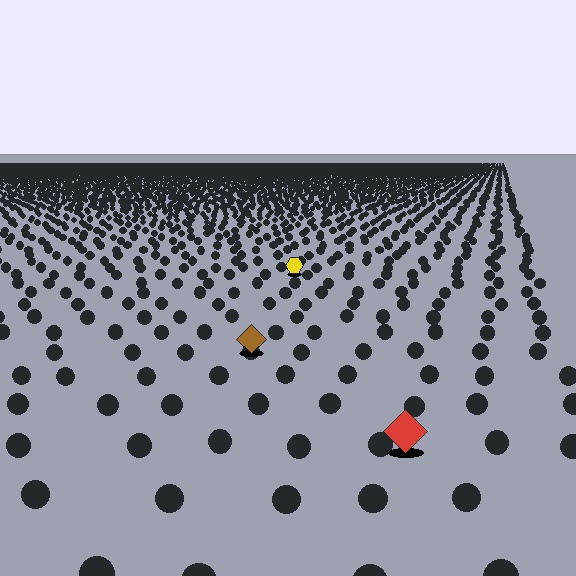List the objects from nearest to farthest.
From nearest to farthest: the red diamond, the brown diamond, the yellow hexagon.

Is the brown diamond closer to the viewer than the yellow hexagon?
Yes. The brown diamond is closer — you can tell from the texture gradient: the ground texture is coarser near it.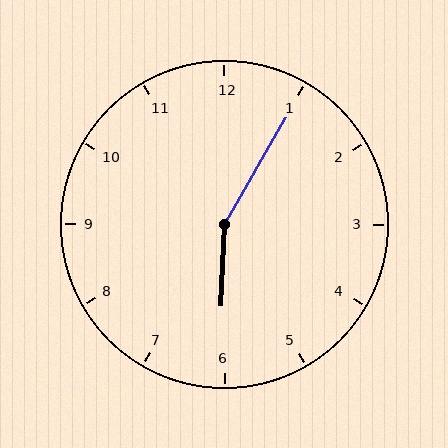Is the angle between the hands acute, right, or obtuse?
It is obtuse.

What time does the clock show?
6:05.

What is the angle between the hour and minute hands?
Approximately 152 degrees.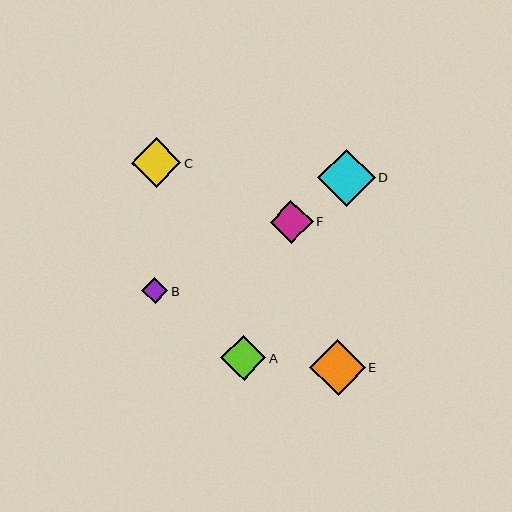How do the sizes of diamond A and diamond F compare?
Diamond A and diamond F are approximately the same size.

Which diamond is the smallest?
Diamond B is the smallest with a size of approximately 26 pixels.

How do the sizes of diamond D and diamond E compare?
Diamond D and diamond E are approximately the same size.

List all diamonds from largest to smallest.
From largest to smallest: D, E, C, A, F, B.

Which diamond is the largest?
Diamond D is the largest with a size of approximately 57 pixels.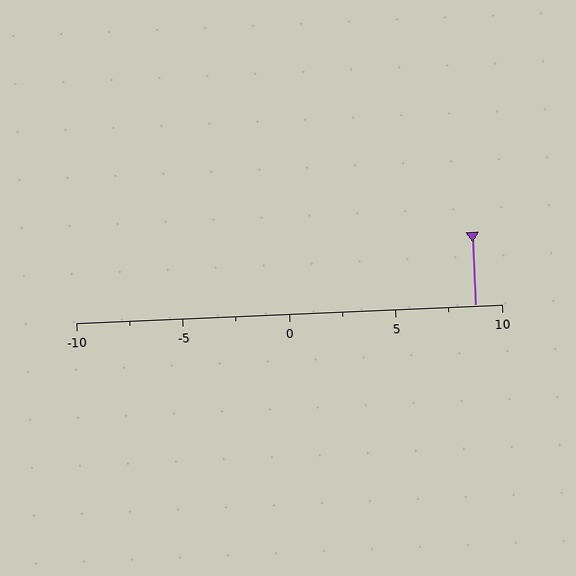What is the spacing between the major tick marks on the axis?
The major ticks are spaced 5 apart.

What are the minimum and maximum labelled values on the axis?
The axis runs from -10 to 10.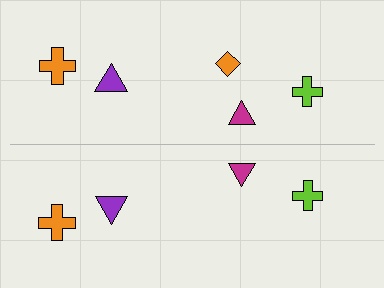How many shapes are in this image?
There are 9 shapes in this image.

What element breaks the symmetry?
A orange diamond is missing from the bottom side.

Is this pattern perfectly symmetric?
No, the pattern is not perfectly symmetric. A orange diamond is missing from the bottom side.